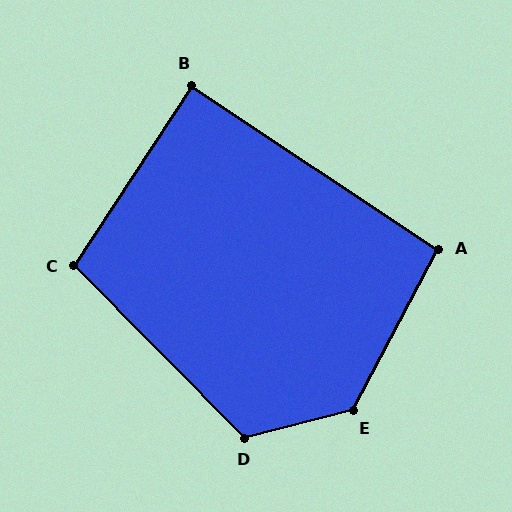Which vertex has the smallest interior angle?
B, at approximately 89 degrees.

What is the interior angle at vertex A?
Approximately 96 degrees (obtuse).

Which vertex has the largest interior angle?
E, at approximately 132 degrees.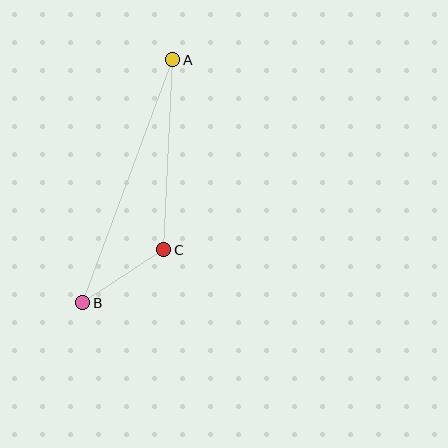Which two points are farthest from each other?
Points A and B are farthest from each other.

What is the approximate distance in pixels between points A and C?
The distance between A and C is approximately 190 pixels.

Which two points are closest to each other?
Points B and C are closest to each other.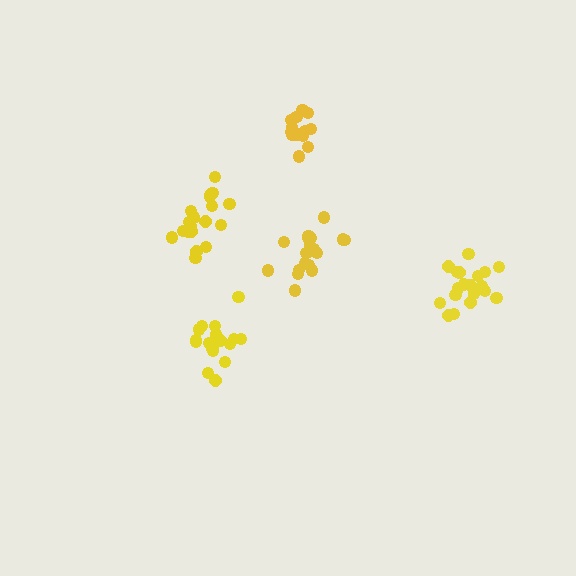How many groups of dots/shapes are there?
There are 5 groups.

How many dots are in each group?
Group 1: 18 dots, Group 2: 19 dots, Group 3: 18 dots, Group 4: 19 dots, Group 5: 13 dots (87 total).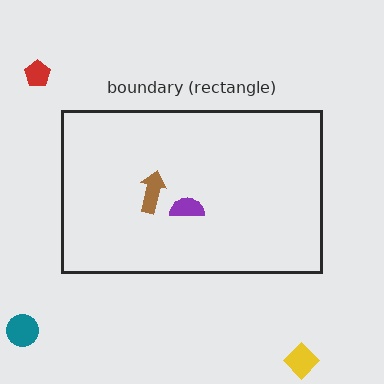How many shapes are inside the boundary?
2 inside, 3 outside.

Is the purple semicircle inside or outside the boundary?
Inside.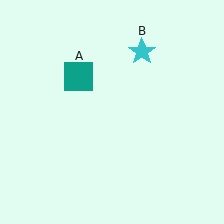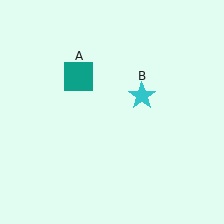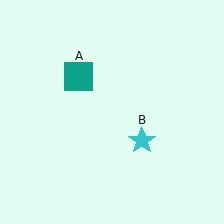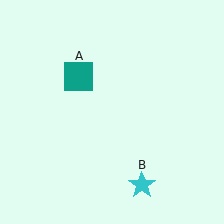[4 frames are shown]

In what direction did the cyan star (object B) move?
The cyan star (object B) moved down.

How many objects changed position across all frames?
1 object changed position: cyan star (object B).